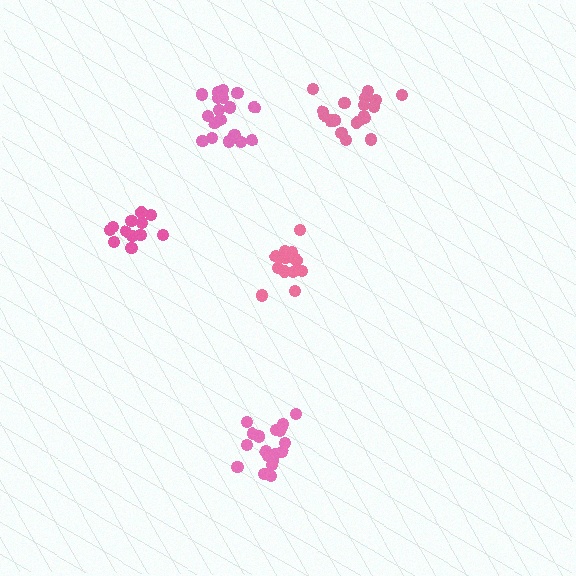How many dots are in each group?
Group 1: 18 dots, Group 2: 14 dots, Group 3: 19 dots, Group 4: 13 dots, Group 5: 18 dots (82 total).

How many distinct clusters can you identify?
There are 5 distinct clusters.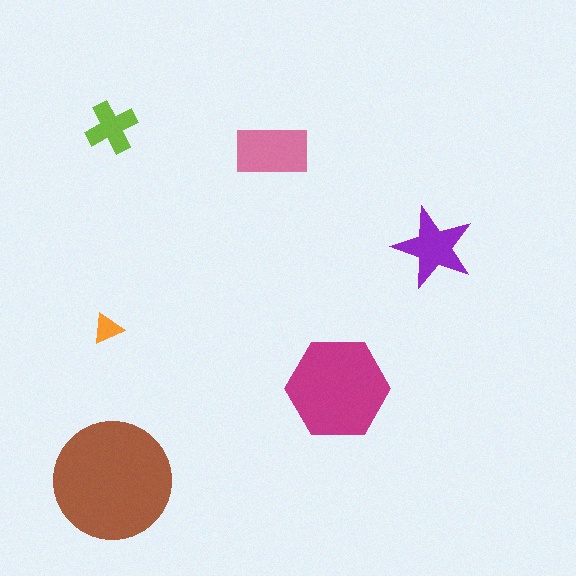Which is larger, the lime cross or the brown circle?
The brown circle.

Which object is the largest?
The brown circle.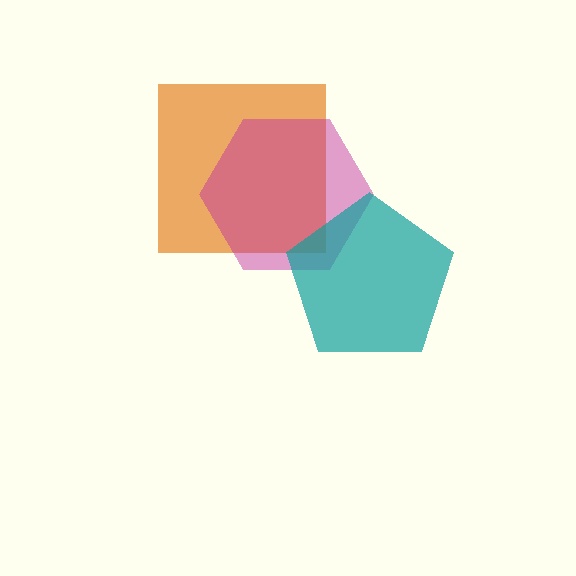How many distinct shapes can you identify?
There are 3 distinct shapes: an orange square, a magenta hexagon, a teal pentagon.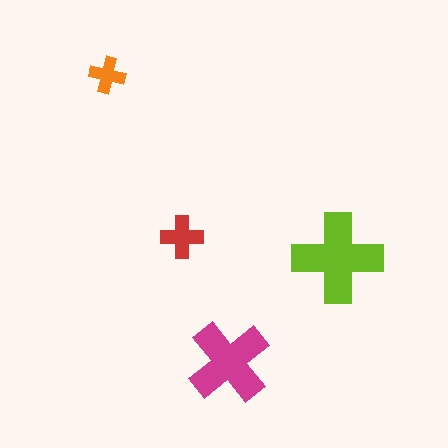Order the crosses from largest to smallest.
the lime one, the magenta one, the red one, the orange one.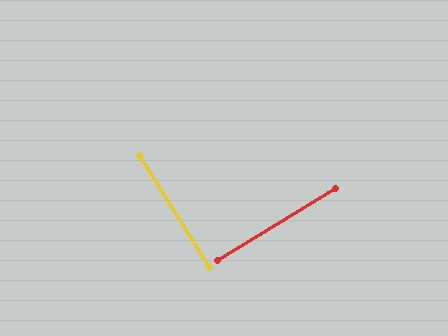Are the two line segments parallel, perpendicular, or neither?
Perpendicular — they meet at approximately 89°.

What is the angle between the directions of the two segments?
Approximately 89 degrees.